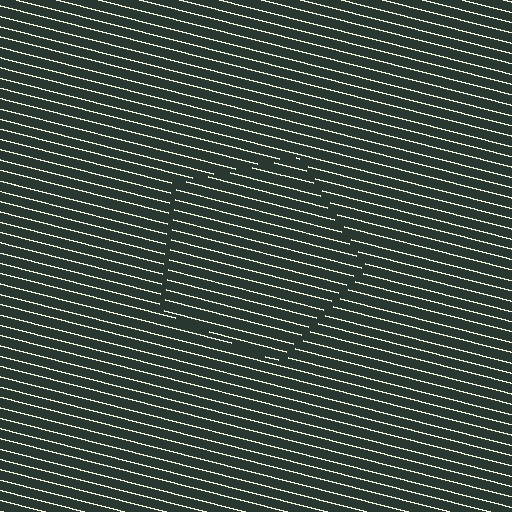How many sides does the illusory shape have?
5 sides — the line-ends trace a pentagon.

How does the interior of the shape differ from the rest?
The interior of the shape contains the same grating, shifted by half a period — the contour is defined by the phase discontinuity where line-ends from the inner and outer gratings abut.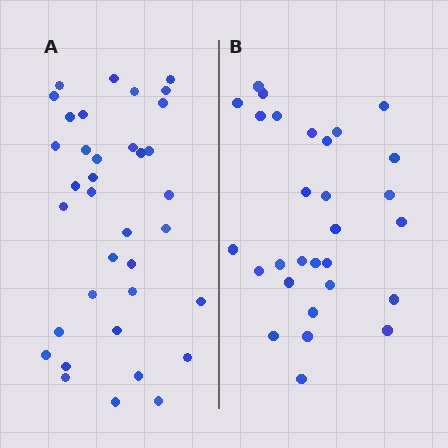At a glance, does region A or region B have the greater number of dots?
Region A (the left region) has more dots.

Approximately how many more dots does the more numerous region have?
Region A has roughly 8 or so more dots than region B.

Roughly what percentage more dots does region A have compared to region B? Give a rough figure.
About 25% more.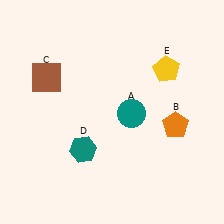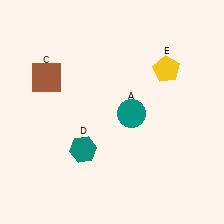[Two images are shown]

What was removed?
The orange pentagon (B) was removed in Image 2.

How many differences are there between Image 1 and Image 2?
There is 1 difference between the two images.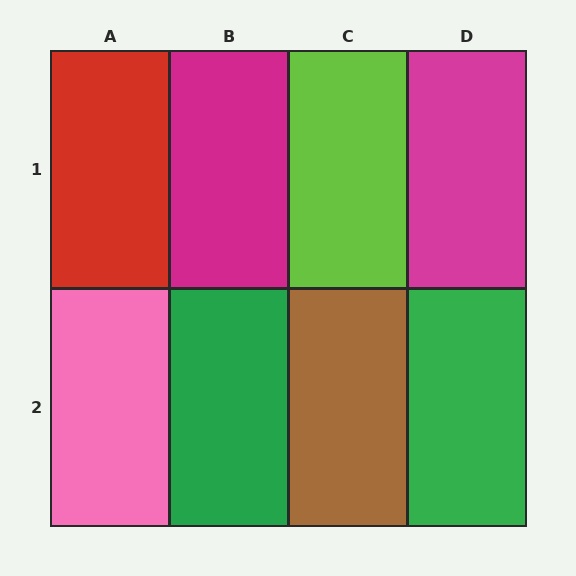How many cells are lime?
1 cell is lime.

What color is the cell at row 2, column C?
Brown.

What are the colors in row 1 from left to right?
Red, magenta, lime, magenta.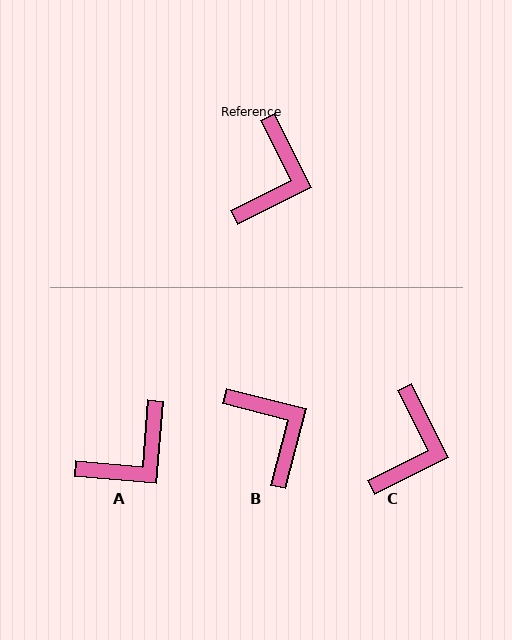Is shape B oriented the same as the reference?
No, it is off by about 49 degrees.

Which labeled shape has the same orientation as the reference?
C.